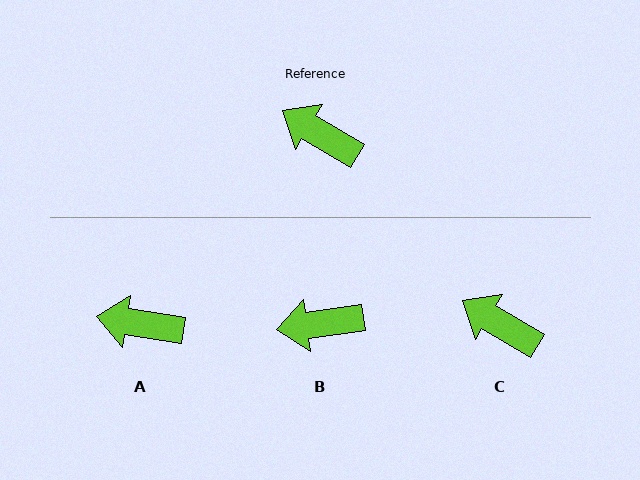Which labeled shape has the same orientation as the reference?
C.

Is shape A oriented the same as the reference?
No, it is off by about 22 degrees.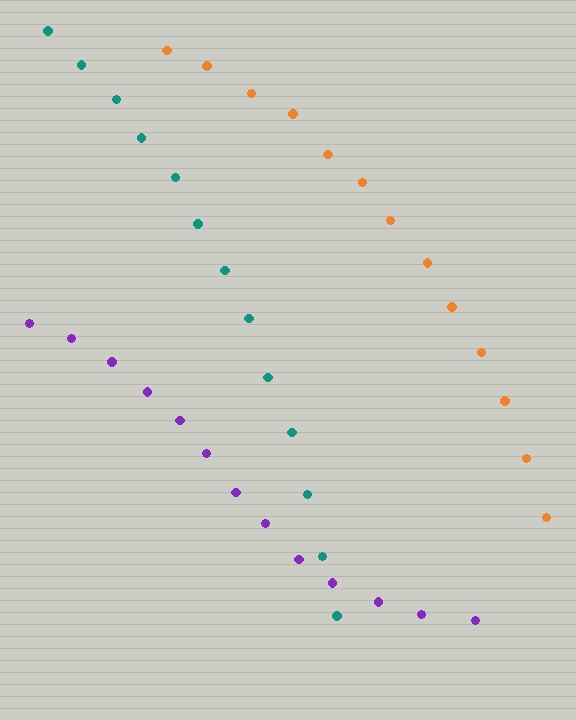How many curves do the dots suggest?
There are 3 distinct paths.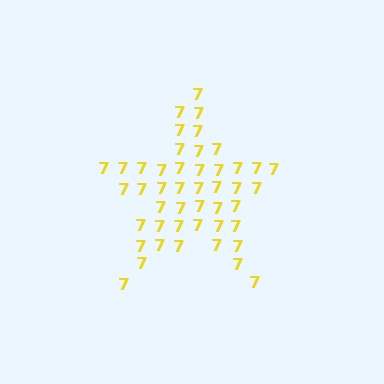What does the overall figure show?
The overall figure shows a star.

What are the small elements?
The small elements are digit 7's.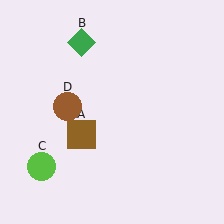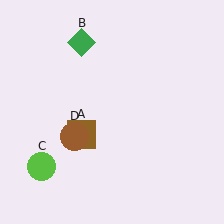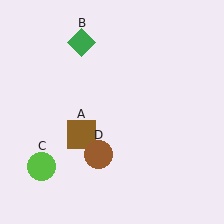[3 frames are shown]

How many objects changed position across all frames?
1 object changed position: brown circle (object D).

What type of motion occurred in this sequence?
The brown circle (object D) rotated counterclockwise around the center of the scene.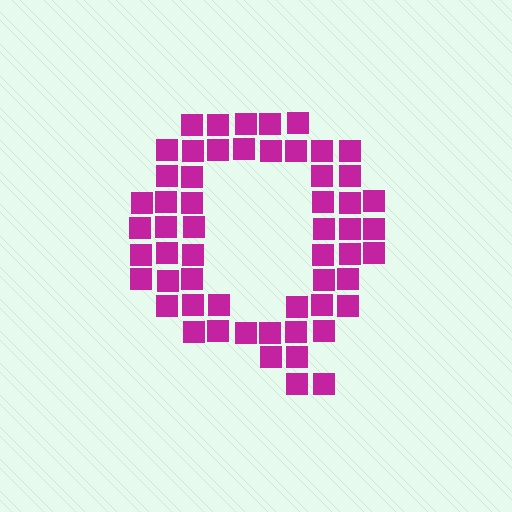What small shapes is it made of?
It is made of small squares.